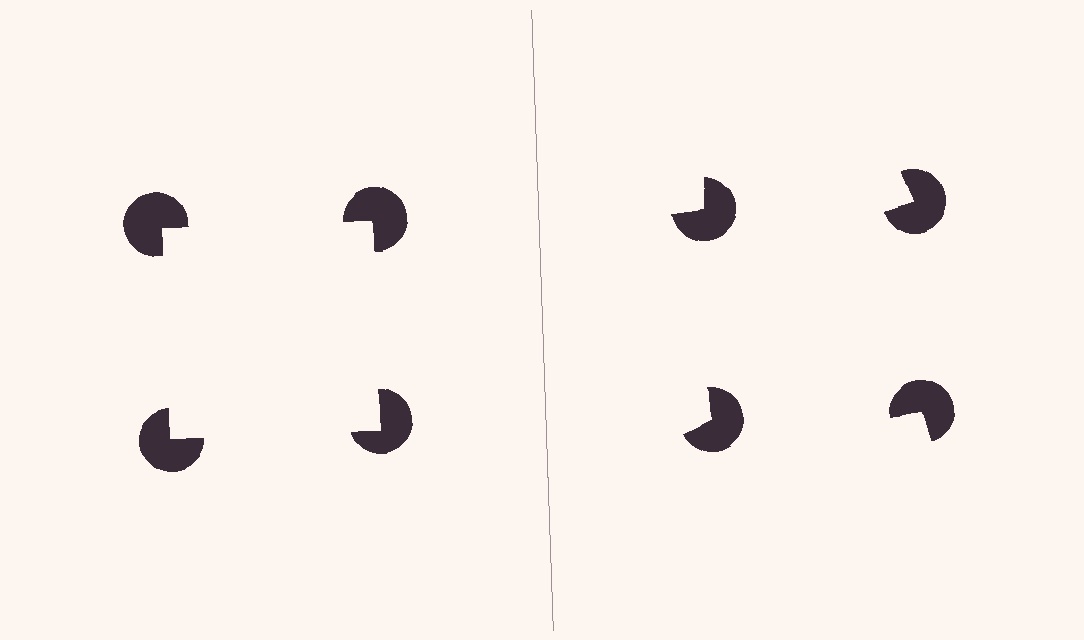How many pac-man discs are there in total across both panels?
8 — 4 on each side.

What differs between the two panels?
The pac-man discs are positioned identically on both sides; only the wedge orientations differ. On the left they align to a square; on the right they are misaligned.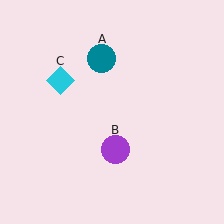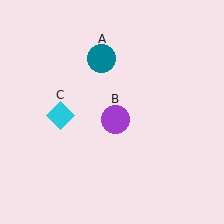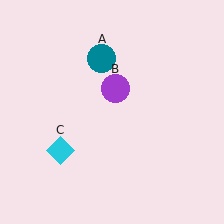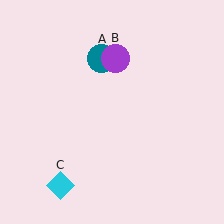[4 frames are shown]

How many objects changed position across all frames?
2 objects changed position: purple circle (object B), cyan diamond (object C).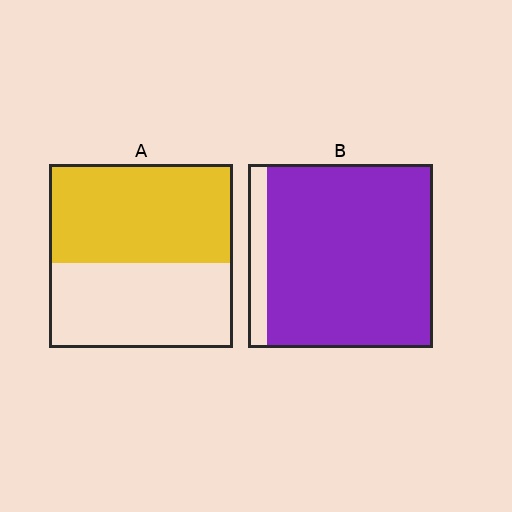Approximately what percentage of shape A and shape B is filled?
A is approximately 55% and B is approximately 90%.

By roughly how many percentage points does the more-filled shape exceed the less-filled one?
By roughly 35 percentage points (B over A).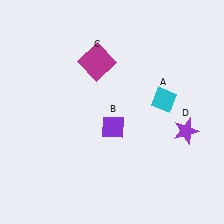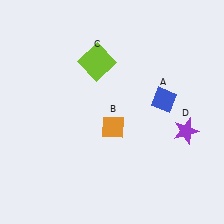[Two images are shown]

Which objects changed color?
A changed from cyan to blue. B changed from purple to orange. C changed from magenta to lime.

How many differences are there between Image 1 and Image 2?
There are 3 differences between the two images.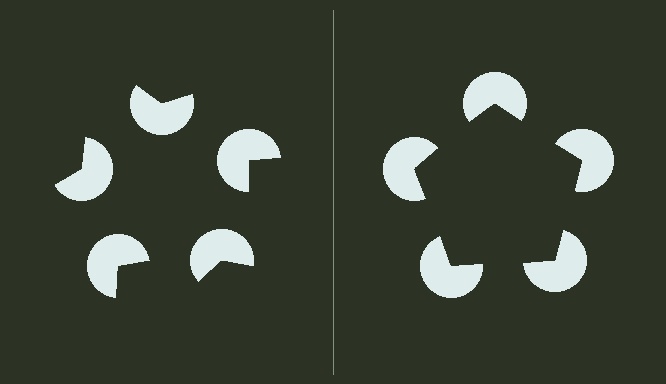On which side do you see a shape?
An illusory pentagon appears on the right side. On the left side the wedge cuts are rotated, so no coherent shape forms.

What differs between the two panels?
The pac-man discs are positioned identically on both sides; only the wedge orientations differ. On the right they align to a pentagon; on the left they are misaligned.